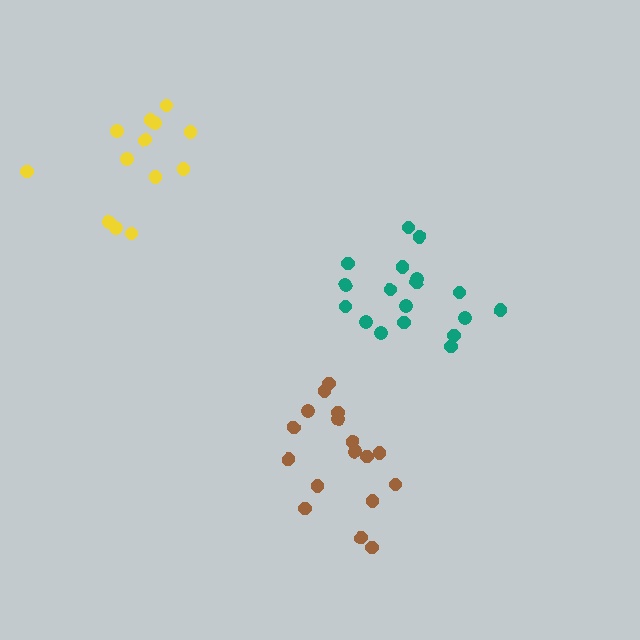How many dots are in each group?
Group 1: 18 dots, Group 2: 13 dots, Group 3: 17 dots (48 total).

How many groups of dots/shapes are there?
There are 3 groups.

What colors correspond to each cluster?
The clusters are colored: teal, yellow, brown.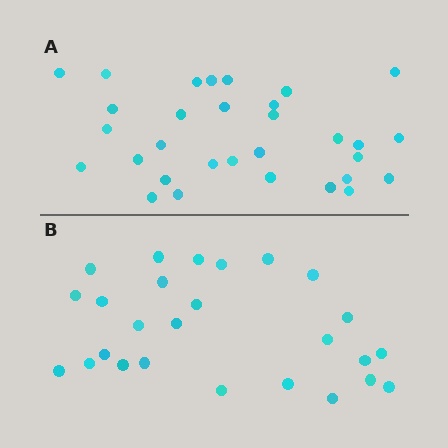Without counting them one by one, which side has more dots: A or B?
Region A (the top region) has more dots.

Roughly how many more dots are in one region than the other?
Region A has about 5 more dots than region B.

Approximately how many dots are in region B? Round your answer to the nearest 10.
About 30 dots. (The exact count is 26, which rounds to 30.)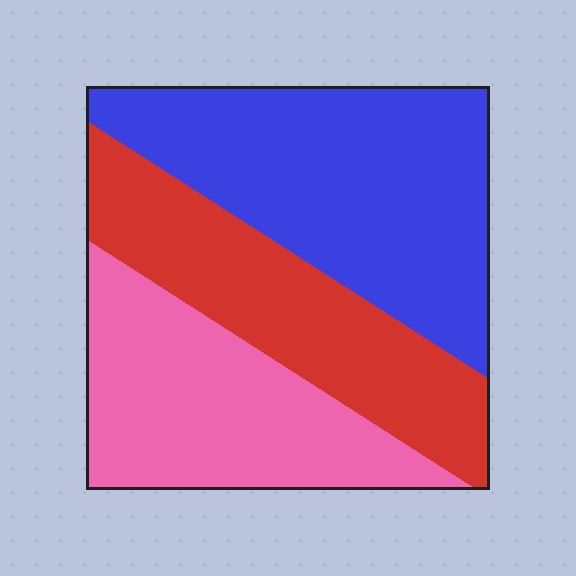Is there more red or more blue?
Blue.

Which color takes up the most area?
Blue, at roughly 40%.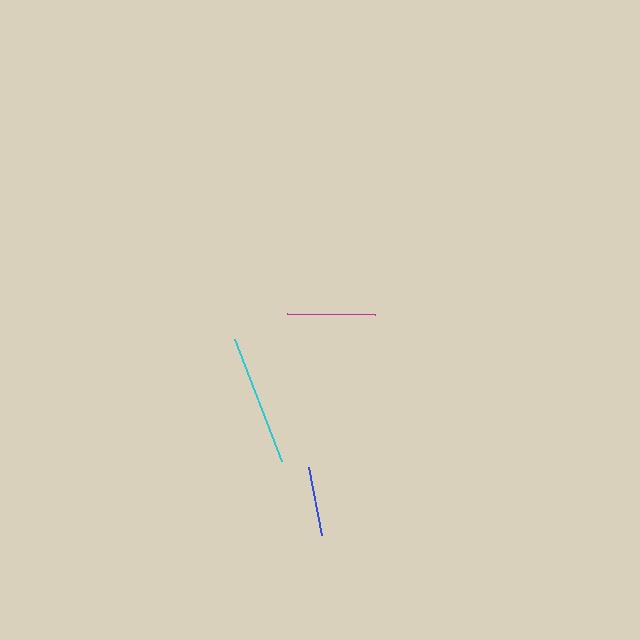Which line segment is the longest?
The cyan line is the longest at approximately 131 pixels.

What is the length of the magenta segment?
The magenta segment is approximately 88 pixels long.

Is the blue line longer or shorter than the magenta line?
The magenta line is longer than the blue line.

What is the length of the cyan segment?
The cyan segment is approximately 131 pixels long.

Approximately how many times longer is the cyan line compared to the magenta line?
The cyan line is approximately 1.5 times the length of the magenta line.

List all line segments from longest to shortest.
From longest to shortest: cyan, magenta, blue.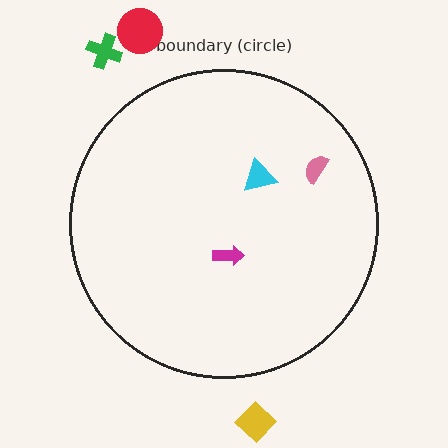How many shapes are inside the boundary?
3 inside, 3 outside.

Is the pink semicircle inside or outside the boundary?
Inside.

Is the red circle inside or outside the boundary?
Outside.